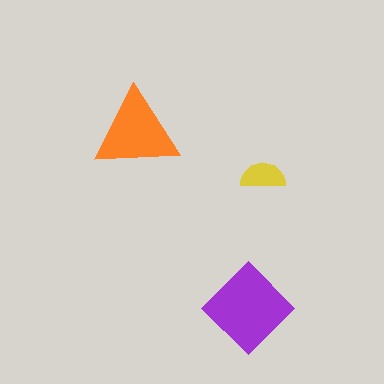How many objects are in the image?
There are 3 objects in the image.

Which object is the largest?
The purple diamond.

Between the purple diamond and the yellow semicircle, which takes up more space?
The purple diamond.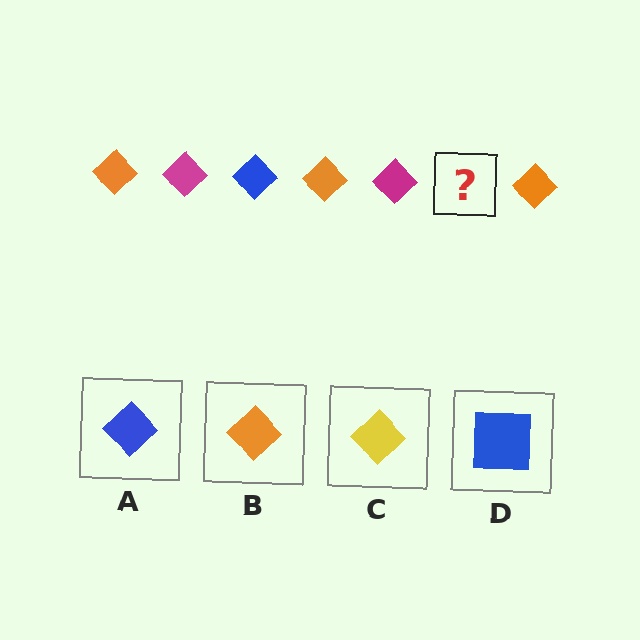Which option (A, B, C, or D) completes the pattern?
A.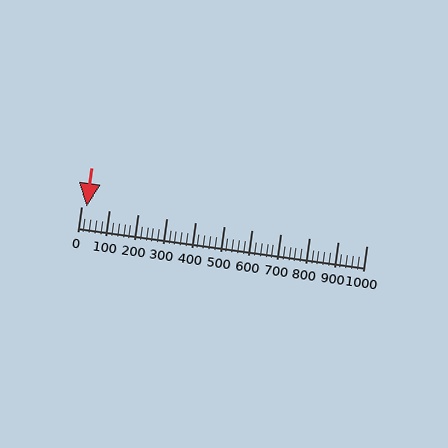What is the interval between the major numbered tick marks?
The major tick marks are spaced 100 units apart.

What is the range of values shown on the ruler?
The ruler shows values from 0 to 1000.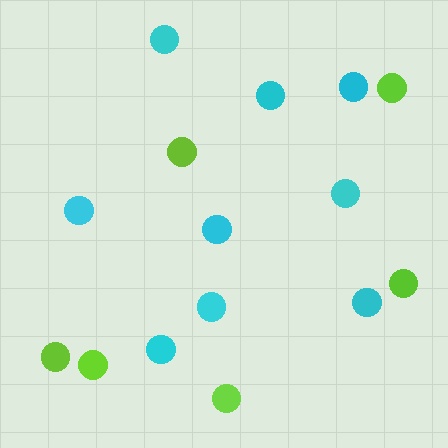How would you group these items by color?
There are 2 groups: one group of lime circles (6) and one group of cyan circles (9).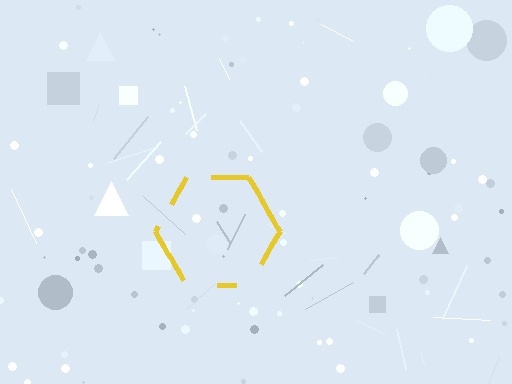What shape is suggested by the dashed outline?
The dashed outline suggests a hexagon.